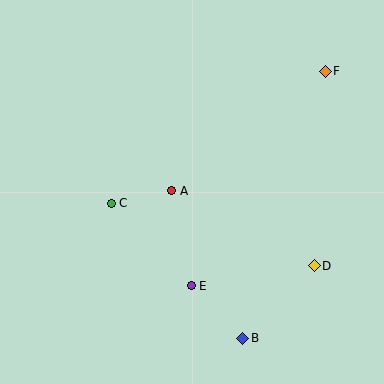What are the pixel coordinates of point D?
Point D is at (314, 266).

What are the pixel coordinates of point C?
Point C is at (111, 203).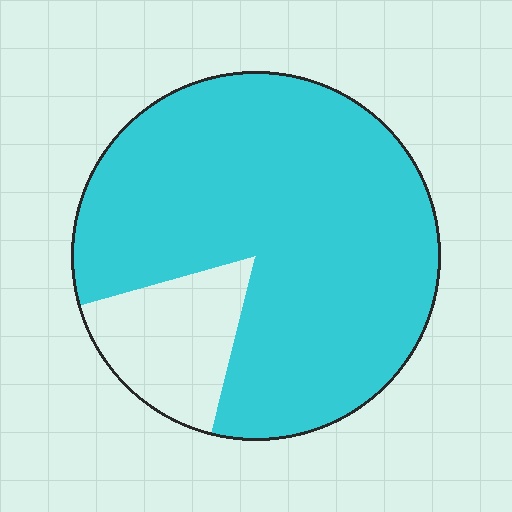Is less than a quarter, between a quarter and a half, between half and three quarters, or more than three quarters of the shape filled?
More than three quarters.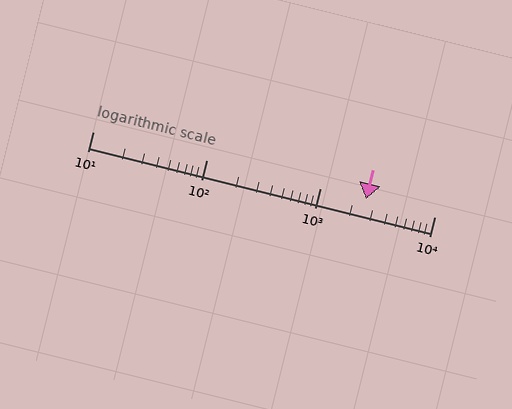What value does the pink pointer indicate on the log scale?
The pointer indicates approximately 2500.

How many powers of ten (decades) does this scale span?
The scale spans 3 decades, from 10 to 10000.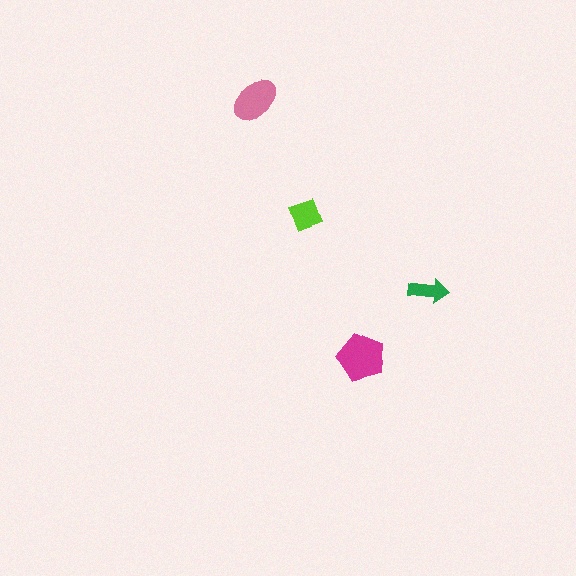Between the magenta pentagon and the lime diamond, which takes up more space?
The magenta pentagon.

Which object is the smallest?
The green arrow.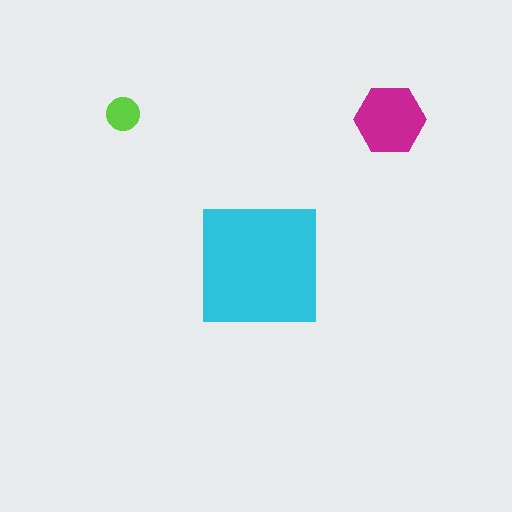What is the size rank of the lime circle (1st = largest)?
3rd.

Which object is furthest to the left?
The lime circle is leftmost.